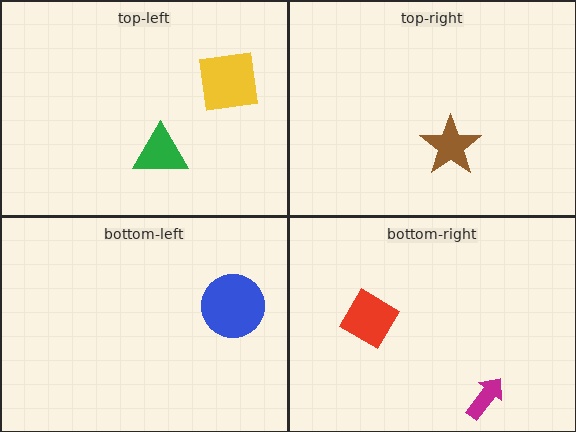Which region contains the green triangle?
The top-left region.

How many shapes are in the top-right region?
1.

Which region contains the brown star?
The top-right region.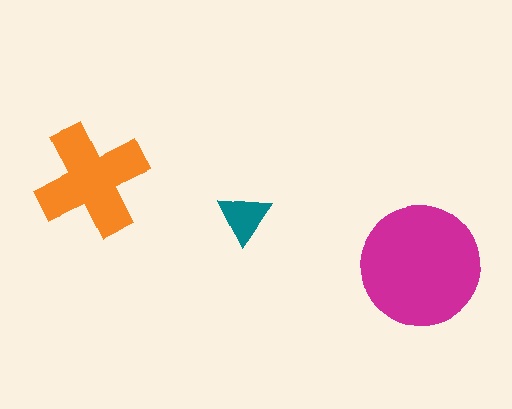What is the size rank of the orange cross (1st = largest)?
2nd.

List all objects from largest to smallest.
The magenta circle, the orange cross, the teal triangle.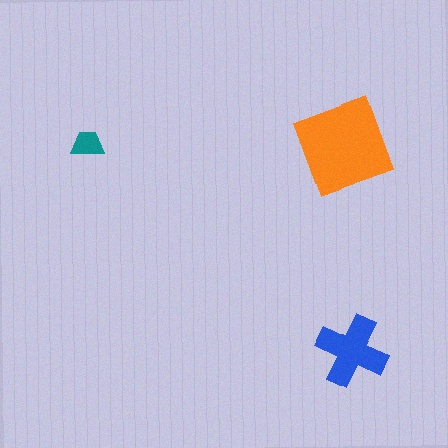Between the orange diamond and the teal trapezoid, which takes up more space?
The orange diamond.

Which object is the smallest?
The teal trapezoid.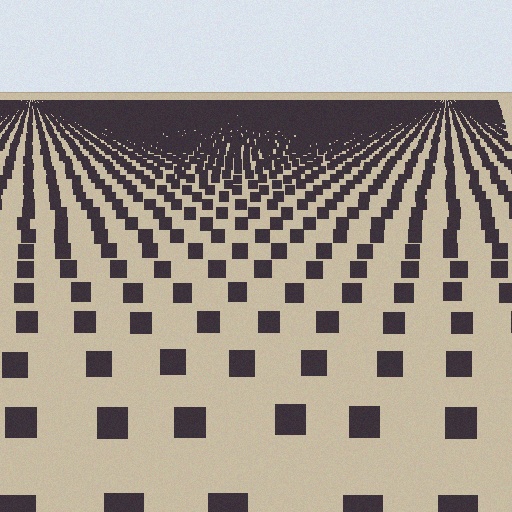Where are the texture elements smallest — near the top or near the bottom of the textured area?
Near the top.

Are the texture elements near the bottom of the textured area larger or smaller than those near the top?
Larger. Near the bottom, elements are closer to the viewer and appear at a bigger on-screen size.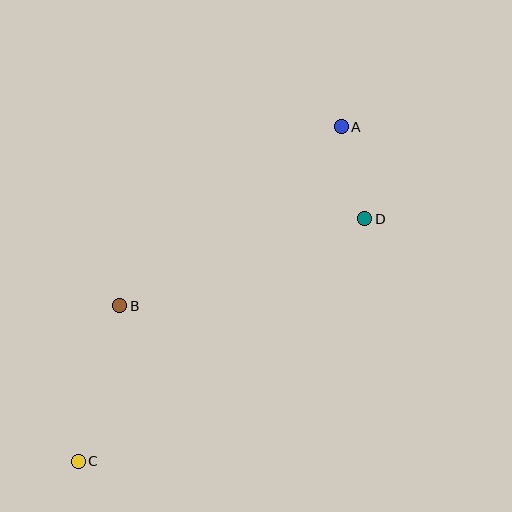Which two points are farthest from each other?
Points A and C are farthest from each other.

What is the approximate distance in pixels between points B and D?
The distance between B and D is approximately 260 pixels.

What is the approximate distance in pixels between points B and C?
The distance between B and C is approximately 161 pixels.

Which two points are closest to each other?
Points A and D are closest to each other.